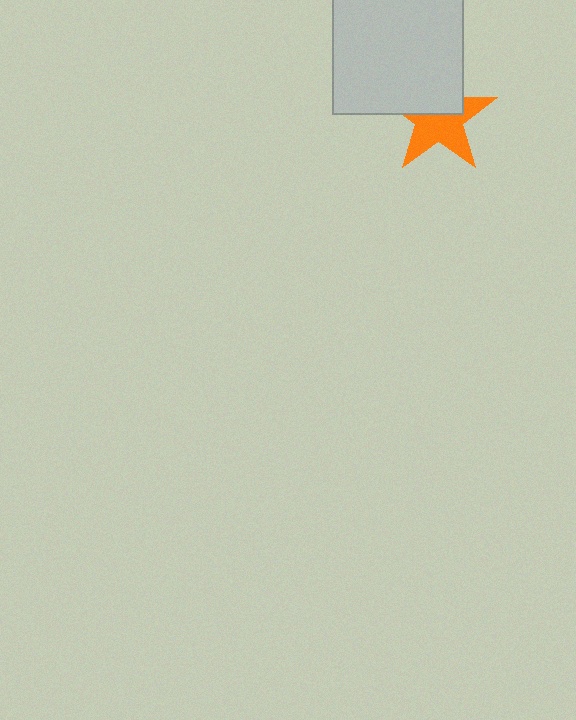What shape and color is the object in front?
The object in front is a light gray square.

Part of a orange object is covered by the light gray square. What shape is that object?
It is a star.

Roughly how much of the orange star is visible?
About half of it is visible (roughly 57%).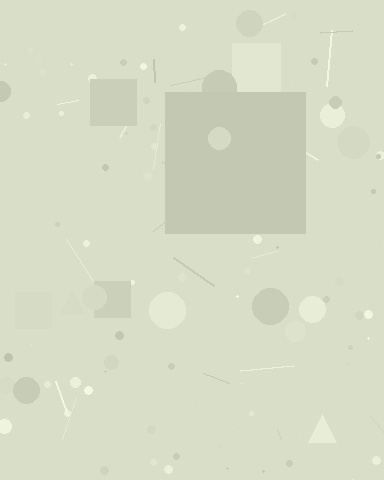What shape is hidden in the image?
A square is hidden in the image.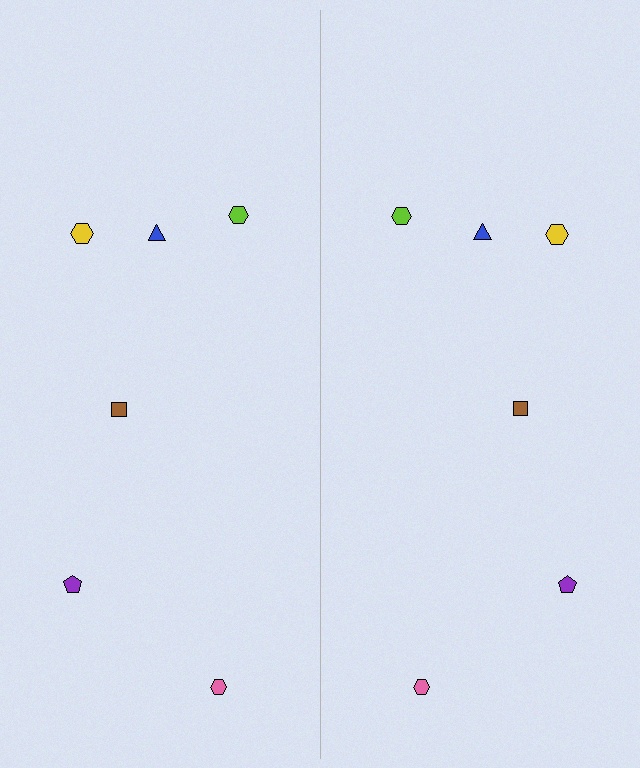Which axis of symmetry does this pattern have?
The pattern has a vertical axis of symmetry running through the center of the image.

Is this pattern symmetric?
Yes, this pattern has bilateral (reflection) symmetry.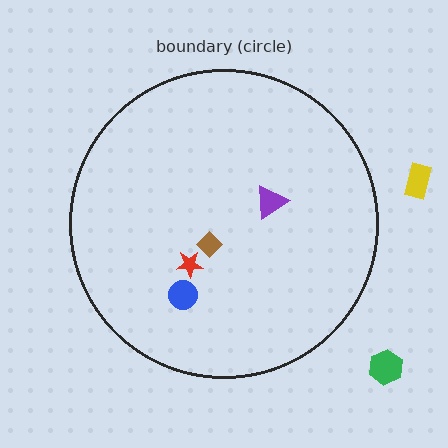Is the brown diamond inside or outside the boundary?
Inside.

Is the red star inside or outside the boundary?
Inside.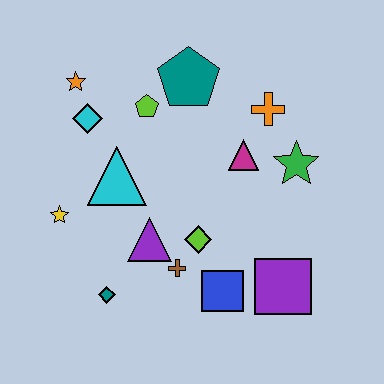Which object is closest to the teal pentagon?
The lime pentagon is closest to the teal pentagon.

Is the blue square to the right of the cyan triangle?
Yes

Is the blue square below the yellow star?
Yes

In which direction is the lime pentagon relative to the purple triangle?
The lime pentagon is above the purple triangle.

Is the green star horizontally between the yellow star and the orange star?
No